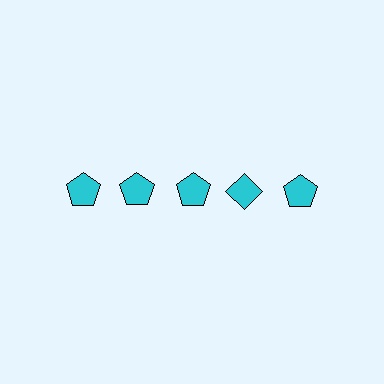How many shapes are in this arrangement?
There are 5 shapes arranged in a grid pattern.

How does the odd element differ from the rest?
It has a different shape: diamond instead of pentagon.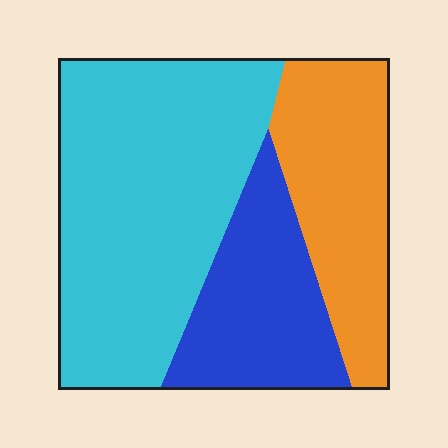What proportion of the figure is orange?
Orange takes up between a quarter and a half of the figure.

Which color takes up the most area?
Cyan, at roughly 50%.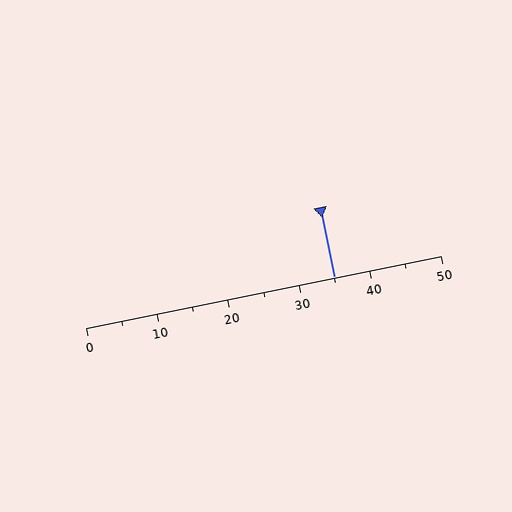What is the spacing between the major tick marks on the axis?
The major ticks are spaced 10 apart.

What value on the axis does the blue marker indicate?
The marker indicates approximately 35.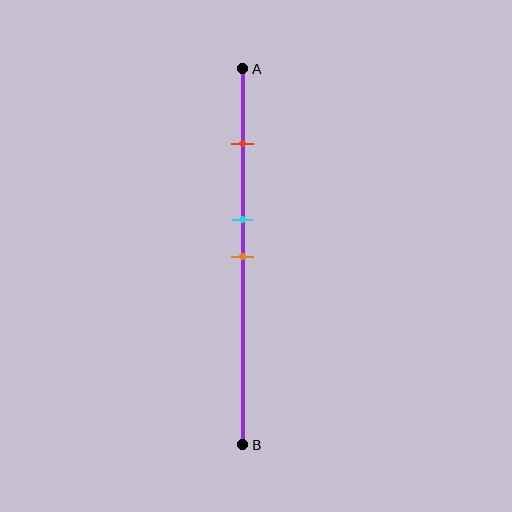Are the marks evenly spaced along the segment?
No, the marks are not evenly spaced.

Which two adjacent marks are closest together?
The cyan and orange marks are the closest adjacent pair.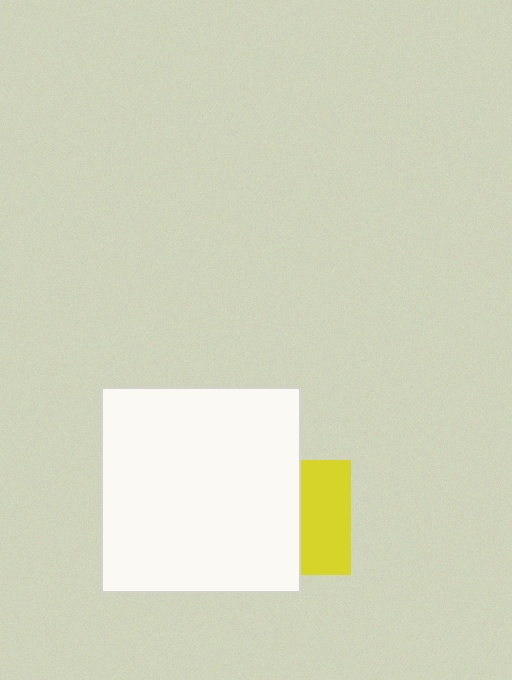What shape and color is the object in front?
The object in front is a white rectangle.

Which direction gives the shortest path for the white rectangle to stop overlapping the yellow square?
Moving left gives the shortest separation.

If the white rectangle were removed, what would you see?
You would see the complete yellow square.